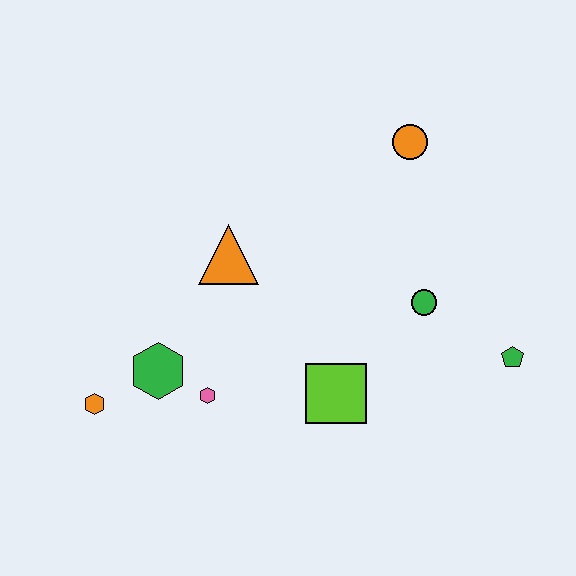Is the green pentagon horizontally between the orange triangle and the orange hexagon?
No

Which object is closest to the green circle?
The green pentagon is closest to the green circle.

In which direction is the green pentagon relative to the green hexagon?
The green pentagon is to the right of the green hexagon.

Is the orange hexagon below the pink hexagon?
Yes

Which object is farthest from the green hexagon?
The green pentagon is farthest from the green hexagon.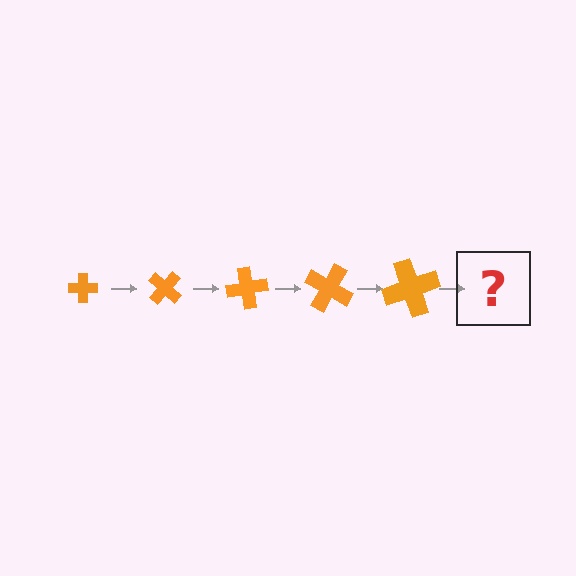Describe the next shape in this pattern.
It should be a cross, larger than the previous one and rotated 200 degrees from the start.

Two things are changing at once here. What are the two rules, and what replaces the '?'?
The two rules are that the cross grows larger each step and it rotates 40 degrees each step. The '?' should be a cross, larger than the previous one and rotated 200 degrees from the start.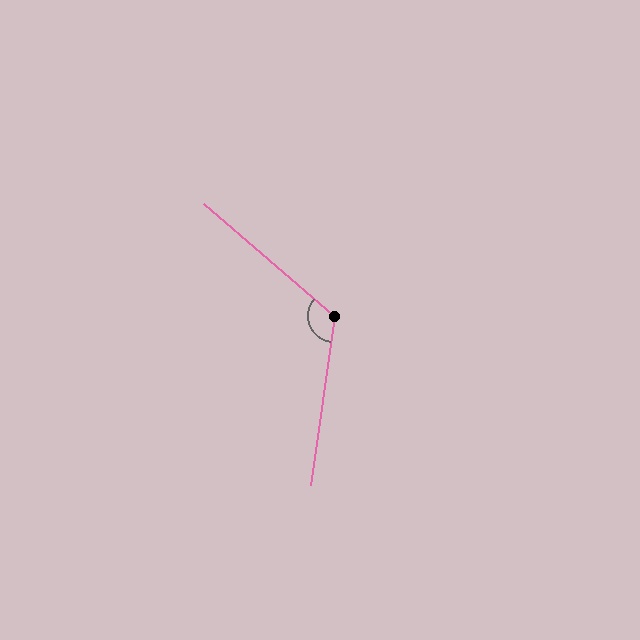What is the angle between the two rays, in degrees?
Approximately 123 degrees.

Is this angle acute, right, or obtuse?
It is obtuse.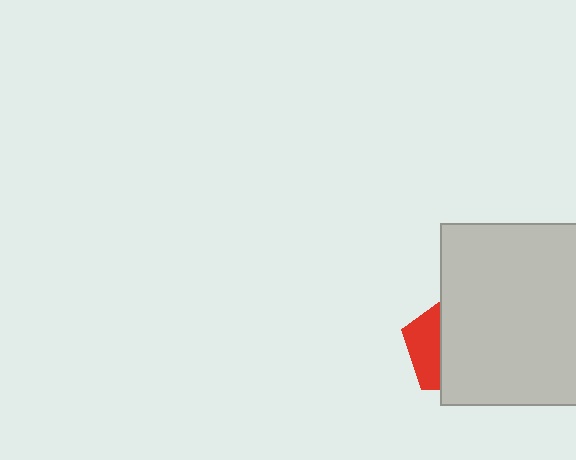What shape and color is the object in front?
The object in front is a light gray square.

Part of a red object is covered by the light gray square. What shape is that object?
It is a pentagon.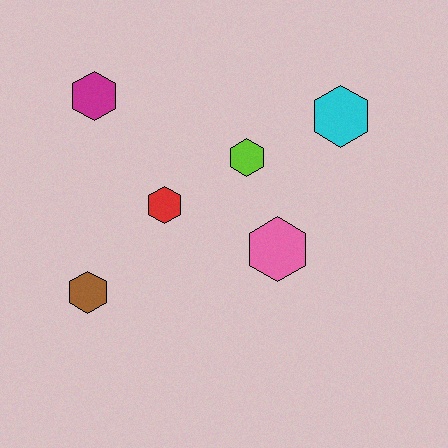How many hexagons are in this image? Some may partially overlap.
There are 6 hexagons.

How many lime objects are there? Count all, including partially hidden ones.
There is 1 lime object.